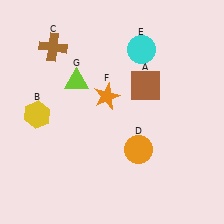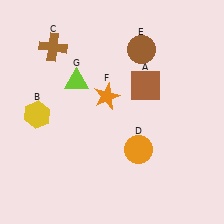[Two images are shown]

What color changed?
The circle (E) changed from cyan in Image 1 to brown in Image 2.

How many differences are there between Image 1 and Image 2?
There is 1 difference between the two images.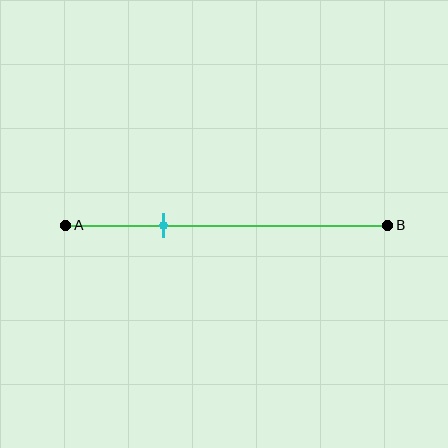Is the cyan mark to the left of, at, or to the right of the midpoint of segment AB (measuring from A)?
The cyan mark is to the left of the midpoint of segment AB.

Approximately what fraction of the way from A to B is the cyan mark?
The cyan mark is approximately 30% of the way from A to B.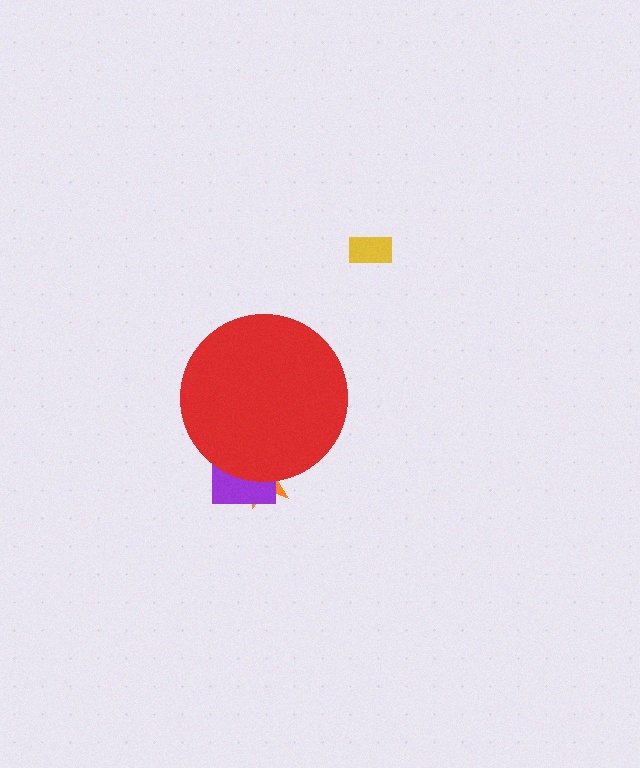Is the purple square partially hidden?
Yes, the purple square is partially hidden behind the red circle.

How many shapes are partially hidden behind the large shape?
2 shapes are partially hidden.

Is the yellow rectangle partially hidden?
No, the yellow rectangle is fully visible.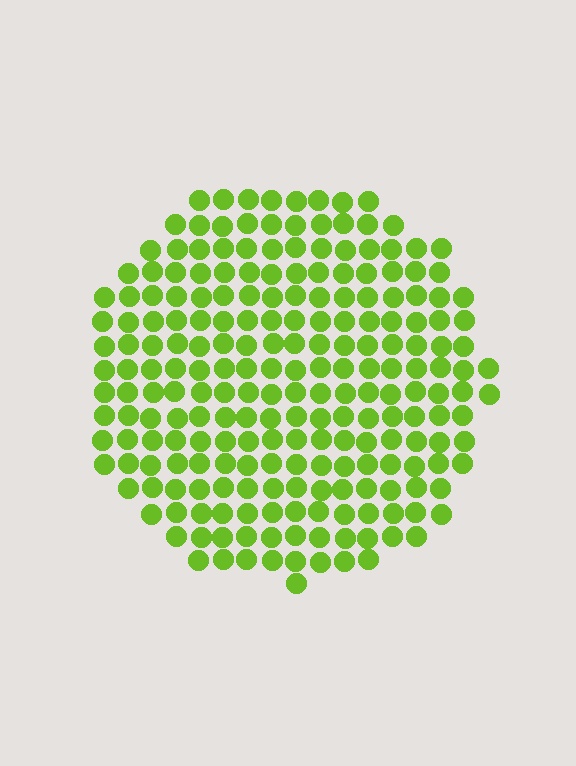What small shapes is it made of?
It is made of small circles.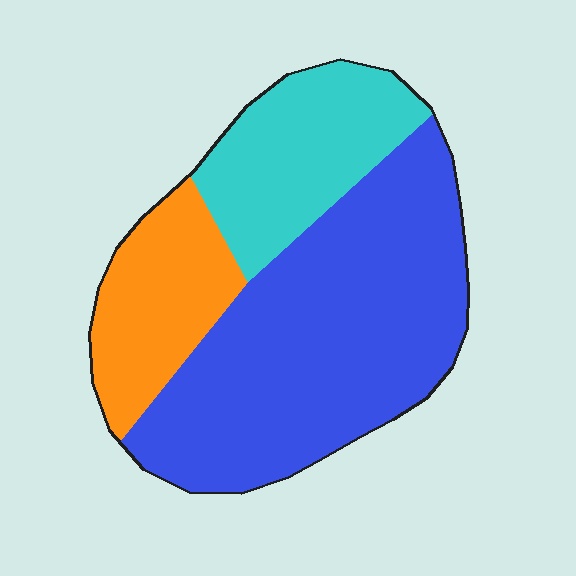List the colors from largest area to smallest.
From largest to smallest: blue, cyan, orange.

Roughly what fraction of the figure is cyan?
Cyan covers 23% of the figure.